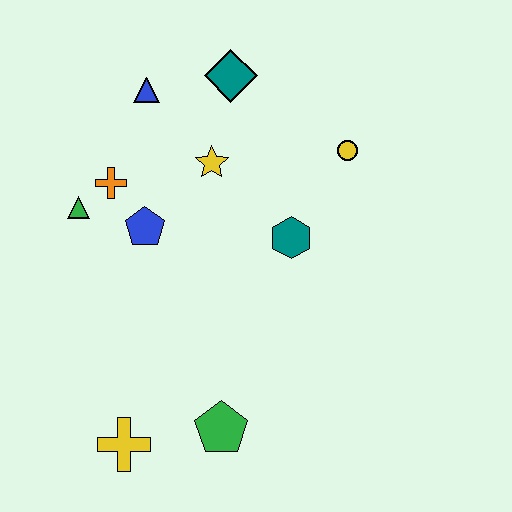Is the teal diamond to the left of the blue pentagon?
No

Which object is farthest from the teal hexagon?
The yellow cross is farthest from the teal hexagon.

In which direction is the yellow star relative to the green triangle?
The yellow star is to the right of the green triangle.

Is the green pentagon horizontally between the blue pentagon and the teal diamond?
Yes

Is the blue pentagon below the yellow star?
Yes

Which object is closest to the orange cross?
The green triangle is closest to the orange cross.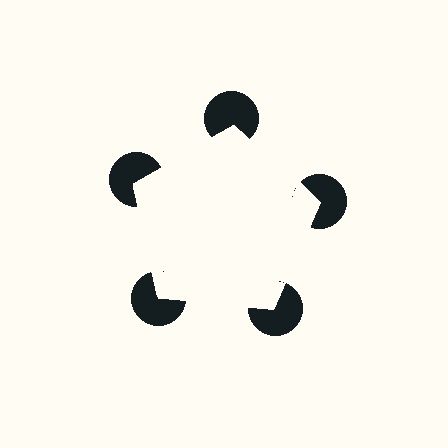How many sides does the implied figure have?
5 sides.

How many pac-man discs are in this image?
There are 5 — one at each vertex of the illusory pentagon.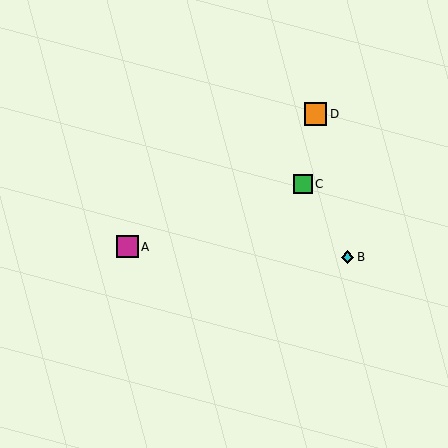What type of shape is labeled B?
Shape B is a cyan diamond.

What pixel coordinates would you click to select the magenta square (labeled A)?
Click at (127, 247) to select the magenta square A.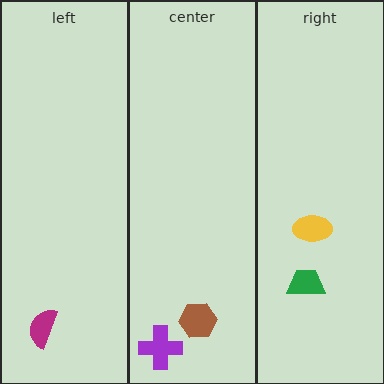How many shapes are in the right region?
2.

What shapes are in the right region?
The yellow ellipse, the green trapezoid.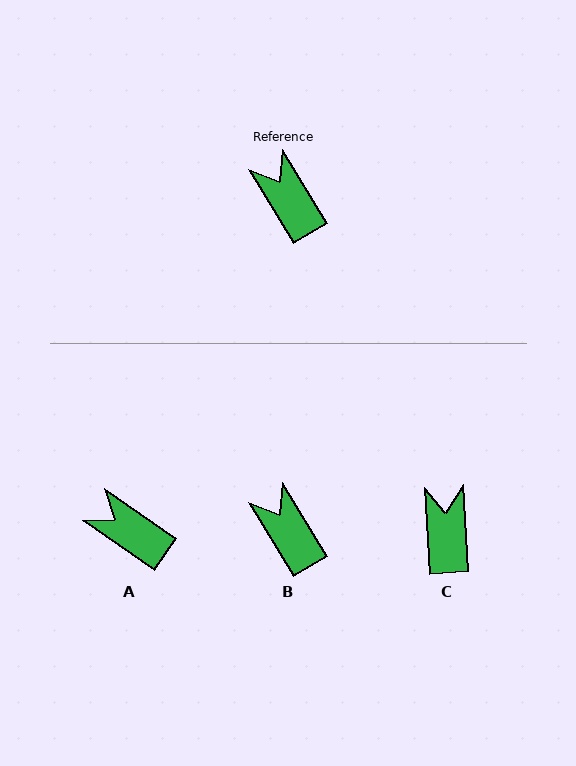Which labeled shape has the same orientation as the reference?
B.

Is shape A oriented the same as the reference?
No, it is off by about 25 degrees.